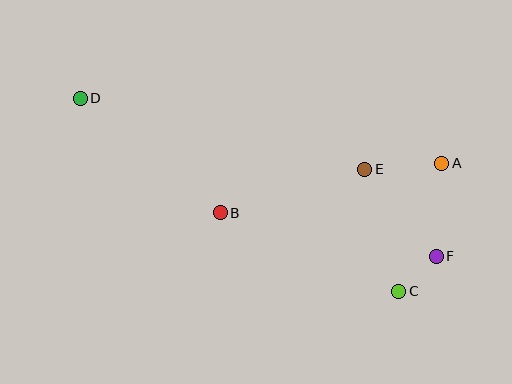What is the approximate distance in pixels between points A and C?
The distance between A and C is approximately 135 pixels.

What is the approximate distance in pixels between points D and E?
The distance between D and E is approximately 293 pixels.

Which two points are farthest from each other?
Points D and F are farthest from each other.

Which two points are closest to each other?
Points C and F are closest to each other.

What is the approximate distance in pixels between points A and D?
The distance between A and D is approximately 367 pixels.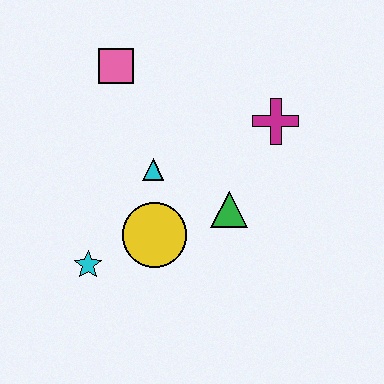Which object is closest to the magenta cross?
The green triangle is closest to the magenta cross.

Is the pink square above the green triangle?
Yes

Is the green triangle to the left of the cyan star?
No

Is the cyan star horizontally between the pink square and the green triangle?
No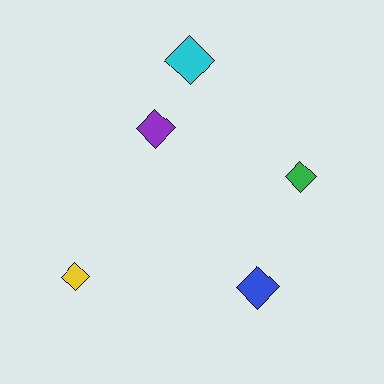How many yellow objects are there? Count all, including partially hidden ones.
There is 1 yellow object.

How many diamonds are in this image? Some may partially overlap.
There are 5 diamonds.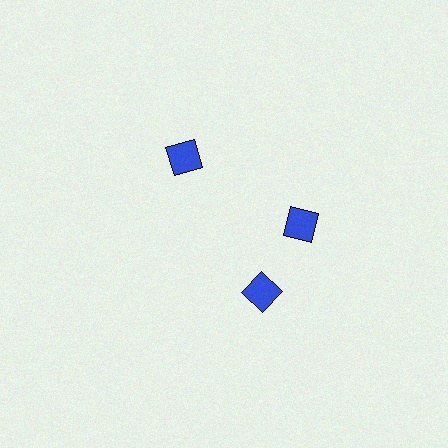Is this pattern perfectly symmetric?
No. The 3 blue diamonds are arranged in a ring, but one element near the 7 o'clock position is rotated out of alignment along the ring, breaking the 3-fold rotational symmetry.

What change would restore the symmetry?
The symmetry would be restored by rotating it back into even spacing with its neighbors so that all 3 diamonds sit at equal angles and equal distance from the center.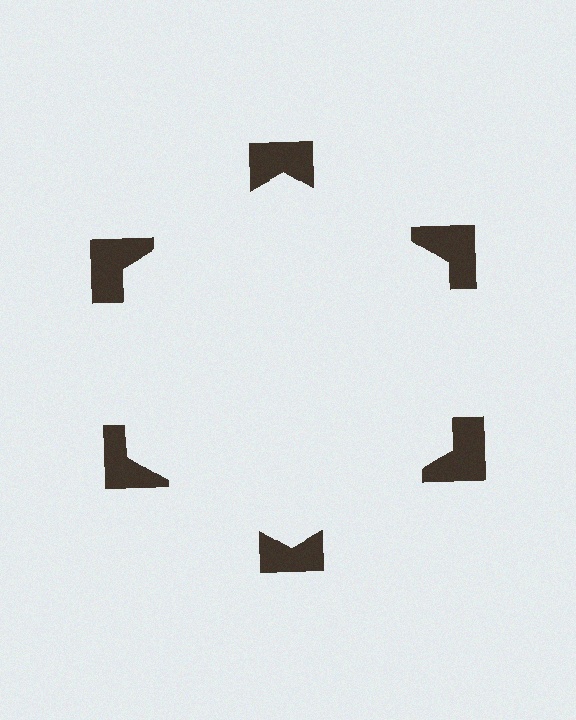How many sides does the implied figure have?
6 sides.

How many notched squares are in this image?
There are 6 — one at each vertex of the illusory hexagon.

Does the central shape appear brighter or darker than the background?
It typically appears slightly brighter than the background, even though no actual brightness change is drawn.